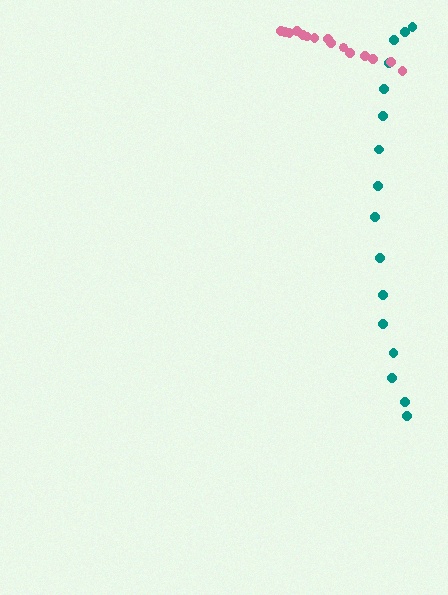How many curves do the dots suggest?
There are 2 distinct paths.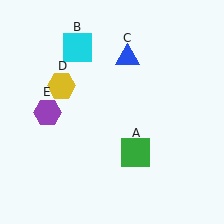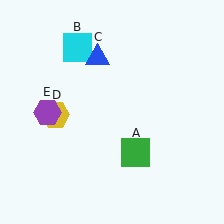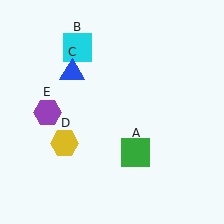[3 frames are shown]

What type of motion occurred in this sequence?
The blue triangle (object C), yellow hexagon (object D) rotated counterclockwise around the center of the scene.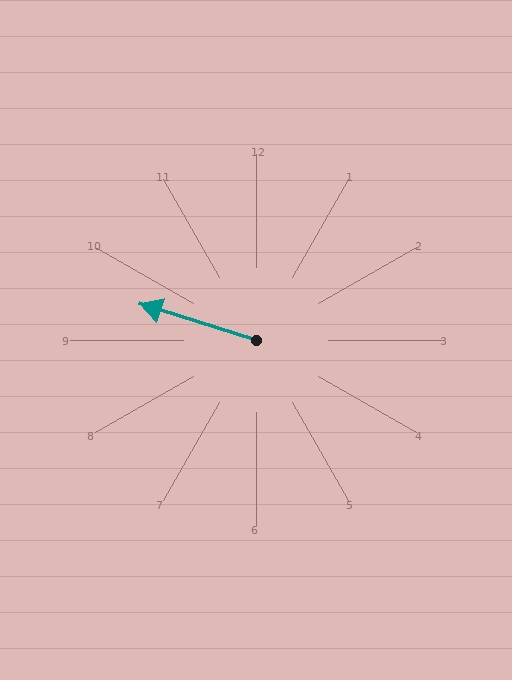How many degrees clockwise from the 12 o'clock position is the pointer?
Approximately 287 degrees.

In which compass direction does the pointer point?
West.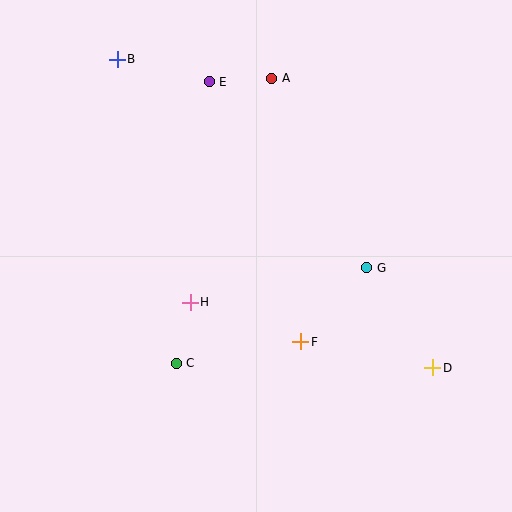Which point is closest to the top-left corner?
Point B is closest to the top-left corner.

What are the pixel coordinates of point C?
Point C is at (176, 363).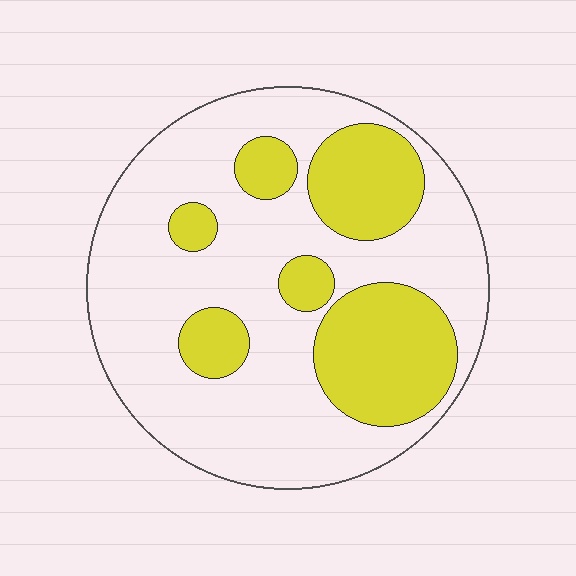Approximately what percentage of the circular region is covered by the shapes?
Approximately 30%.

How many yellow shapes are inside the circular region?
6.